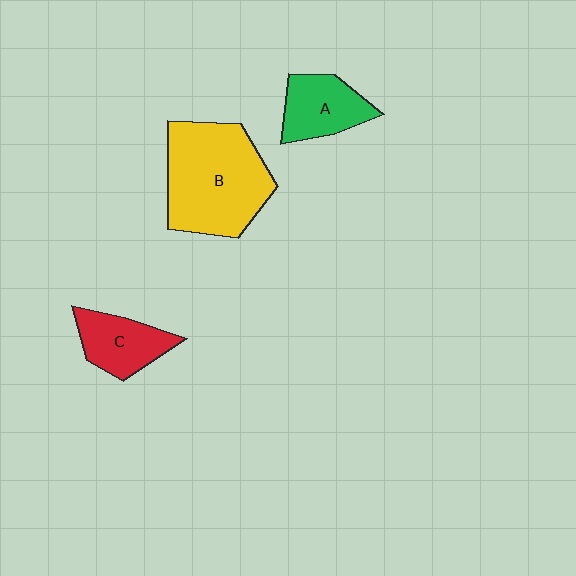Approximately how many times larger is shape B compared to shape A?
Approximately 2.2 times.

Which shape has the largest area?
Shape B (yellow).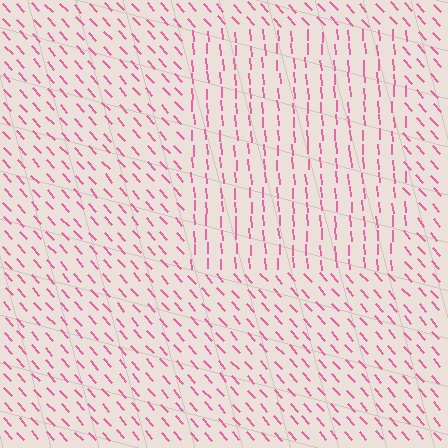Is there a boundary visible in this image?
Yes, there is a texture boundary formed by a change in line orientation.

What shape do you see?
I see a rectangle.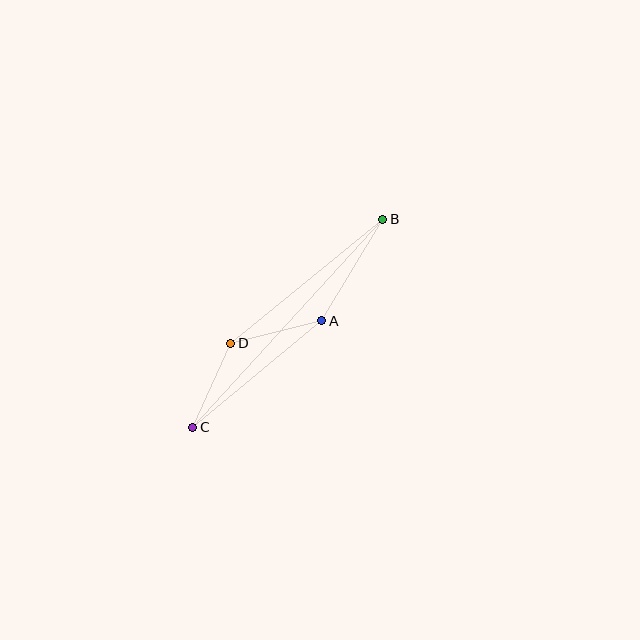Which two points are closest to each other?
Points C and D are closest to each other.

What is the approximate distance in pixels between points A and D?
The distance between A and D is approximately 94 pixels.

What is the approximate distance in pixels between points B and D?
The distance between B and D is approximately 196 pixels.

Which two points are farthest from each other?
Points B and C are farthest from each other.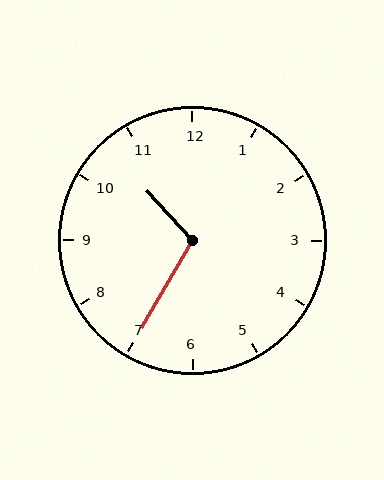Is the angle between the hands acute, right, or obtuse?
It is obtuse.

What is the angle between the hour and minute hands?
Approximately 108 degrees.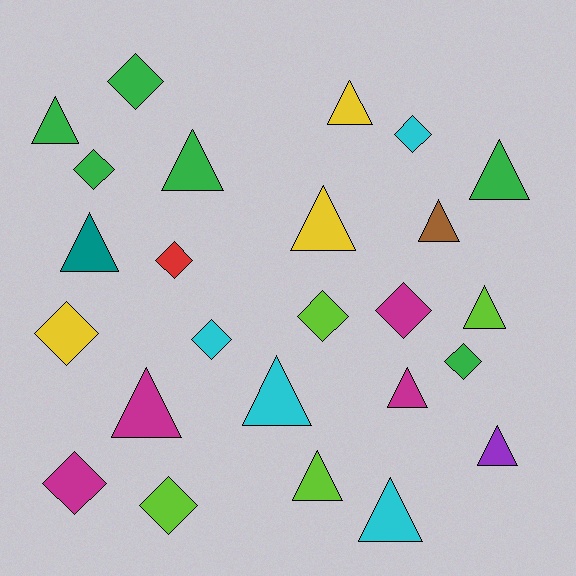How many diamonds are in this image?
There are 11 diamonds.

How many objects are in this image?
There are 25 objects.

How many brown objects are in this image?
There is 1 brown object.